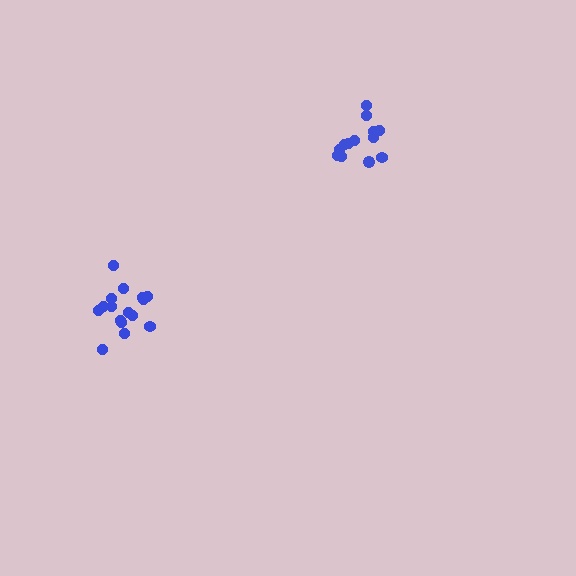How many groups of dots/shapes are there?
There are 2 groups.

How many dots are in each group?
Group 1: 16 dots, Group 2: 14 dots (30 total).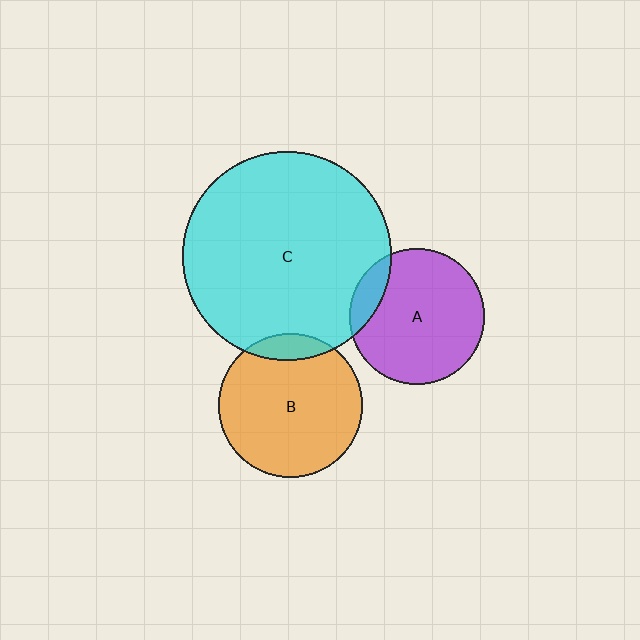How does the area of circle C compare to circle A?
Approximately 2.4 times.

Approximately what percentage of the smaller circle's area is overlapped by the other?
Approximately 15%.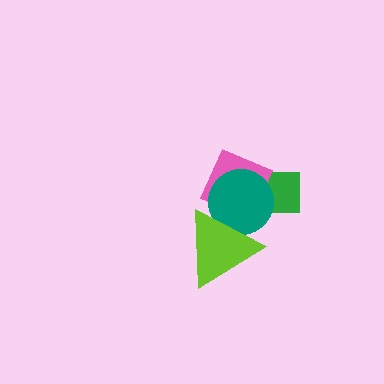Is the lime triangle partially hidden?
No, no other shape covers it.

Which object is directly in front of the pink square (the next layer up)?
The teal circle is directly in front of the pink square.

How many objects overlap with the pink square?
3 objects overlap with the pink square.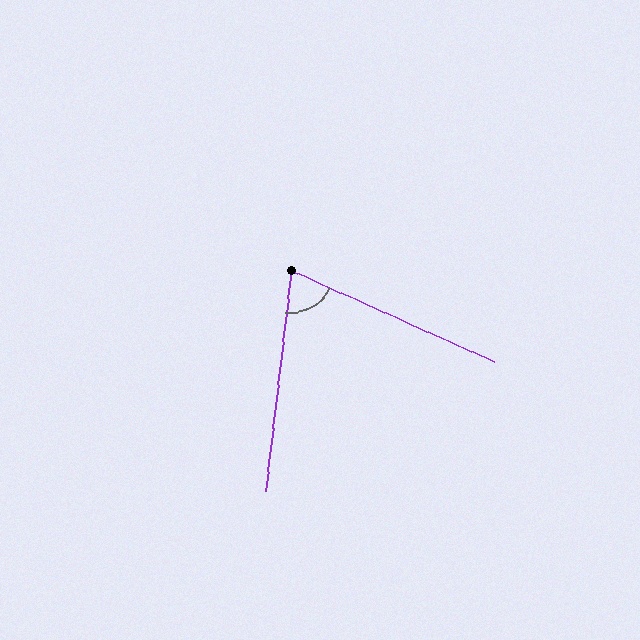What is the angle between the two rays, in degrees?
Approximately 72 degrees.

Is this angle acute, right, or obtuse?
It is acute.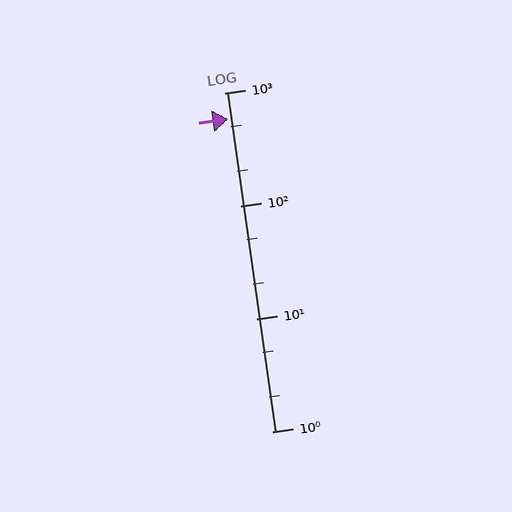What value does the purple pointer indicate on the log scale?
The pointer indicates approximately 590.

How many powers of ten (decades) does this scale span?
The scale spans 3 decades, from 1 to 1000.